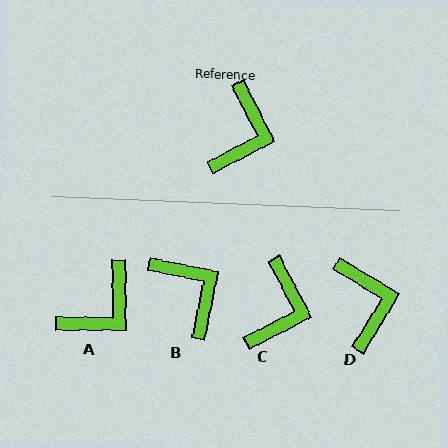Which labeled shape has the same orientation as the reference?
C.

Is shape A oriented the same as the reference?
No, it is off by about 27 degrees.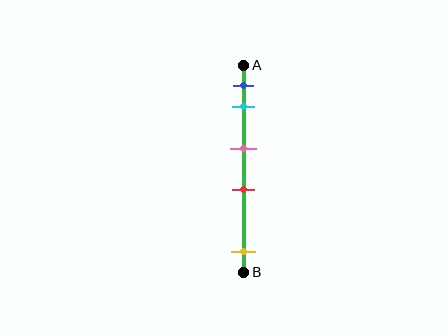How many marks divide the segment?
There are 5 marks dividing the segment.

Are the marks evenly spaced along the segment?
No, the marks are not evenly spaced.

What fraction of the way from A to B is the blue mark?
The blue mark is approximately 10% (0.1) of the way from A to B.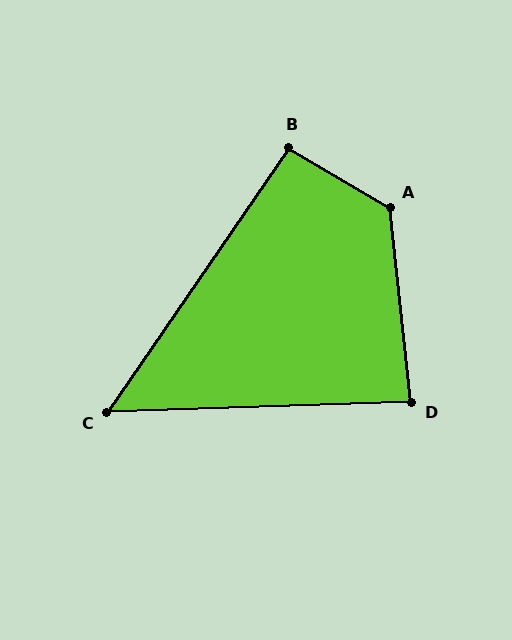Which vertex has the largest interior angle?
A, at approximately 126 degrees.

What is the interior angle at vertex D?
Approximately 86 degrees (approximately right).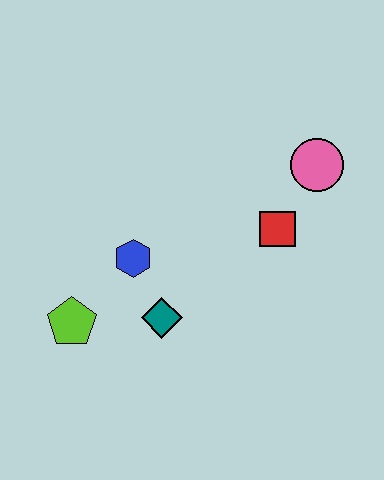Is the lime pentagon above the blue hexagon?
No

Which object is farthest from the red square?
The lime pentagon is farthest from the red square.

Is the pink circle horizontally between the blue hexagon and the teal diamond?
No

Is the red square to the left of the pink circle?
Yes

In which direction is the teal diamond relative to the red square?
The teal diamond is to the left of the red square.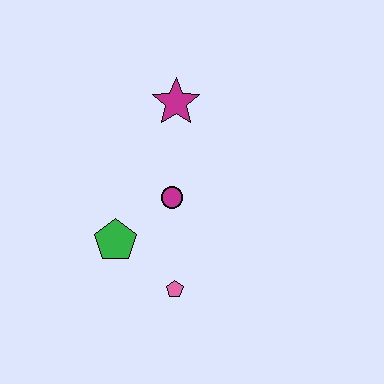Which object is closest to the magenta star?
The magenta circle is closest to the magenta star.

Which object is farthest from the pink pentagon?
The magenta star is farthest from the pink pentagon.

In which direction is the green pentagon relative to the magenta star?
The green pentagon is below the magenta star.